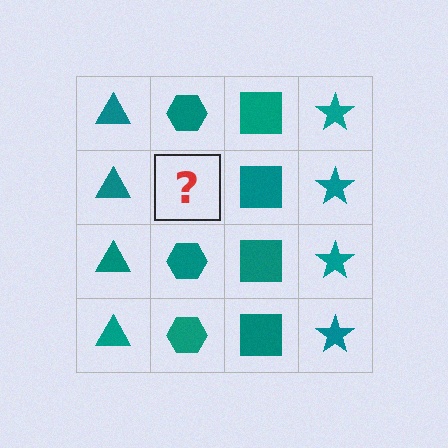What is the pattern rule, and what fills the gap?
The rule is that each column has a consistent shape. The gap should be filled with a teal hexagon.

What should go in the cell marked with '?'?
The missing cell should contain a teal hexagon.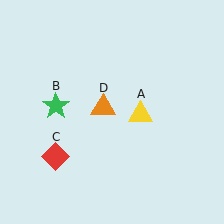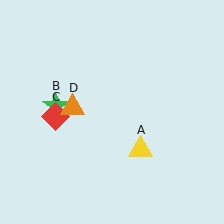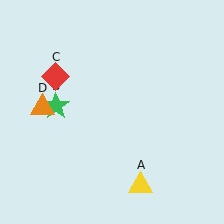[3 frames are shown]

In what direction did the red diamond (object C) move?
The red diamond (object C) moved up.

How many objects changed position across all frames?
3 objects changed position: yellow triangle (object A), red diamond (object C), orange triangle (object D).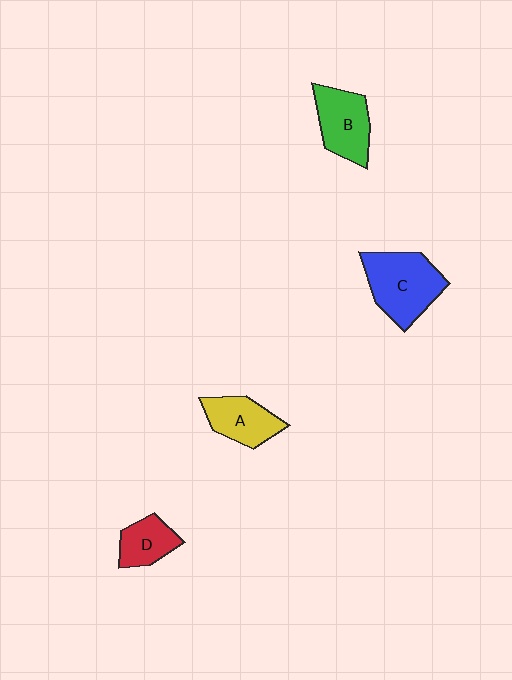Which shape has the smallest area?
Shape D (red).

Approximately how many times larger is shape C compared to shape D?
Approximately 1.9 times.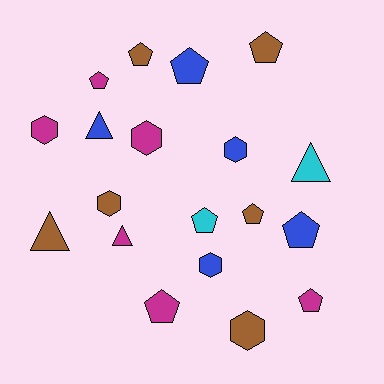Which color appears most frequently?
Brown, with 6 objects.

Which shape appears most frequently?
Pentagon, with 9 objects.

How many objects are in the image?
There are 19 objects.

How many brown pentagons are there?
There are 3 brown pentagons.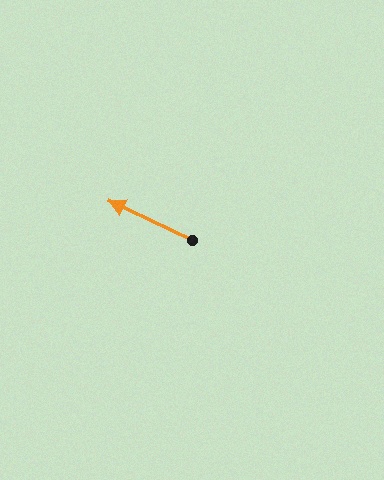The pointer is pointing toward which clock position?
Roughly 10 o'clock.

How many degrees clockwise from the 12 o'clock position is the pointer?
Approximately 295 degrees.